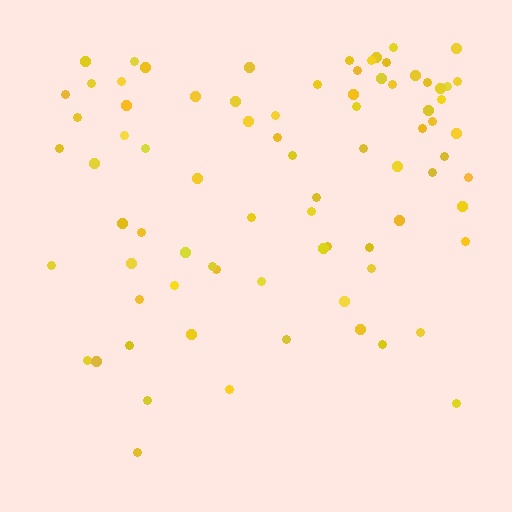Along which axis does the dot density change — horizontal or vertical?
Vertical.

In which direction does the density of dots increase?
From bottom to top, with the top side densest.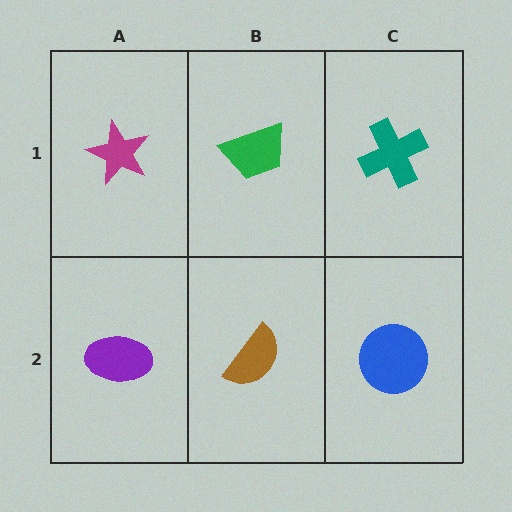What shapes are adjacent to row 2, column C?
A teal cross (row 1, column C), a brown semicircle (row 2, column B).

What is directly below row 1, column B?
A brown semicircle.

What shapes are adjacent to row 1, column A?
A purple ellipse (row 2, column A), a green trapezoid (row 1, column B).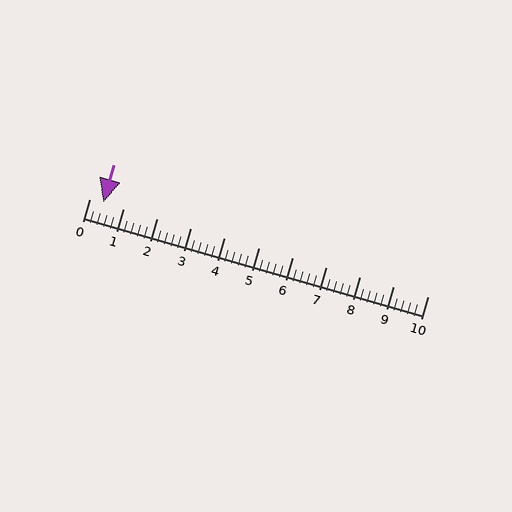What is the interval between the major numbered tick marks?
The major tick marks are spaced 1 units apart.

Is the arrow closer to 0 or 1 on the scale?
The arrow is closer to 0.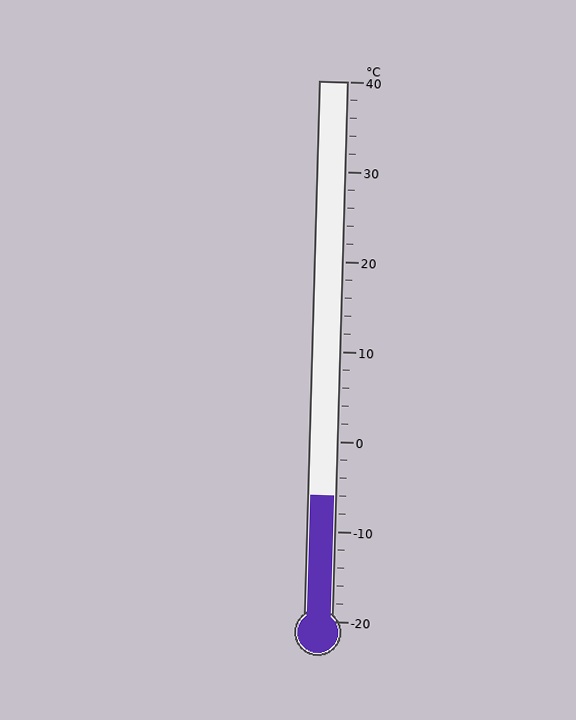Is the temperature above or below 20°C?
The temperature is below 20°C.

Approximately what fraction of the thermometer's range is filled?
The thermometer is filled to approximately 25% of its range.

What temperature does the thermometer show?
The thermometer shows approximately -6°C.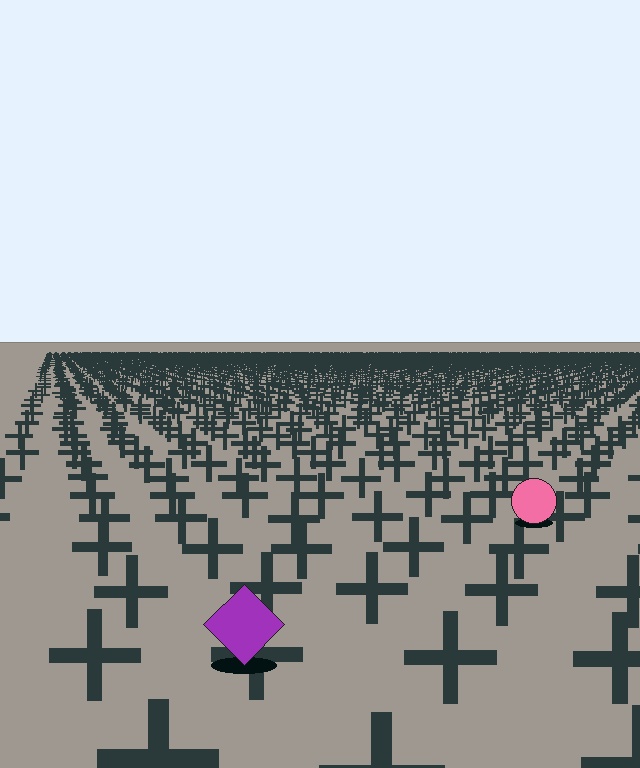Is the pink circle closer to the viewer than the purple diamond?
No. The purple diamond is closer — you can tell from the texture gradient: the ground texture is coarser near it.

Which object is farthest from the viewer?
The pink circle is farthest from the viewer. It appears smaller and the ground texture around it is denser.